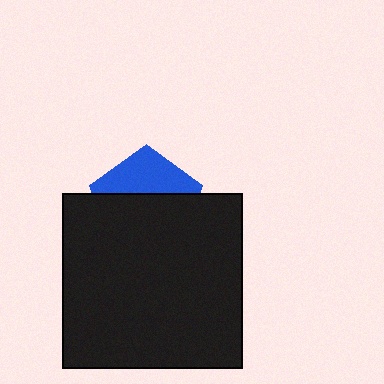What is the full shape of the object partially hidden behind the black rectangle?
The partially hidden object is a blue pentagon.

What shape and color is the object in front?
The object in front is a black rectangle.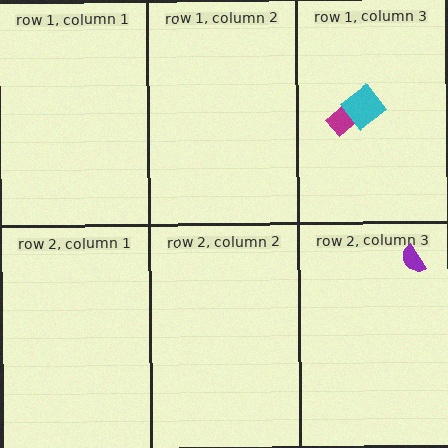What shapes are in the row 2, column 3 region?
The purple semicircle.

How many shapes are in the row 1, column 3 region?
2.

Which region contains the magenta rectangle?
The row 1, column 3 region.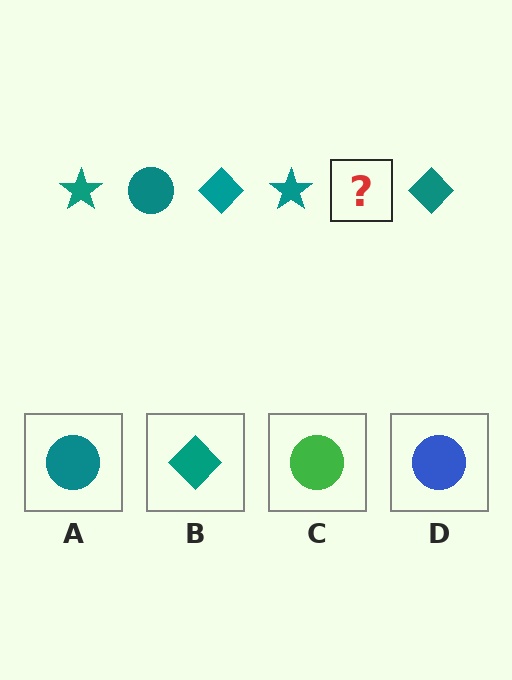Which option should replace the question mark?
Option A.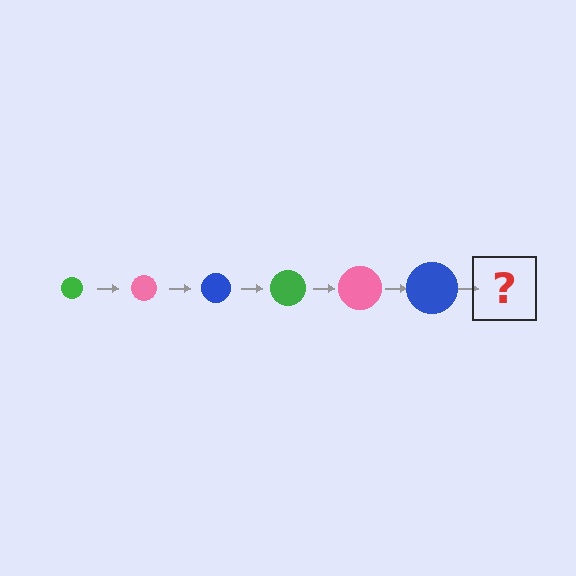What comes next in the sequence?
The next element should be a green circle, larger than the previous one.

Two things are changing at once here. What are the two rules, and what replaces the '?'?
The two rules are that the circle grows larger each step and the color cycles through green, pink, and blue. The '?' should be a green circle, larger than the previous one.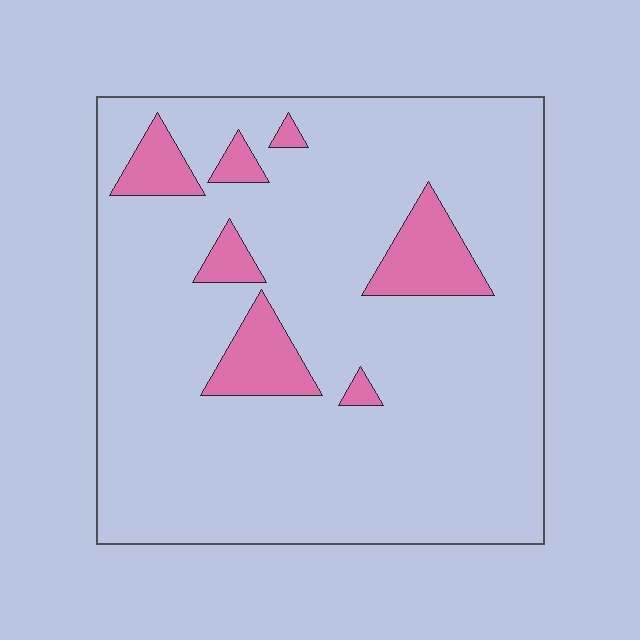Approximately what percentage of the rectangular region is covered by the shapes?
Approximately 10%.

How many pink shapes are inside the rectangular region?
7.